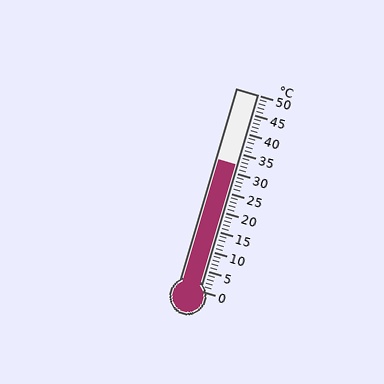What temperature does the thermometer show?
The thermometer shows approximately 32°C.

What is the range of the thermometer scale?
The thermometer scale ranges from 0°C to 50°C.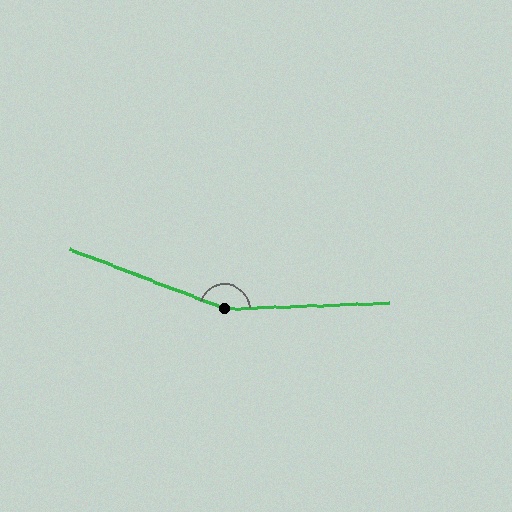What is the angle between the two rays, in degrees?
Approximately 157 degrees.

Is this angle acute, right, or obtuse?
It is obtuse.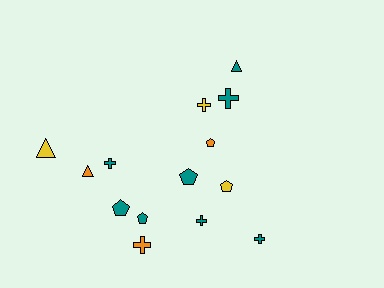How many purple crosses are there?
There are no purple crosses.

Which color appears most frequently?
Teal, with 8 objects.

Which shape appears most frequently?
Cross, with 6 objects.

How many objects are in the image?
There are 14 objects.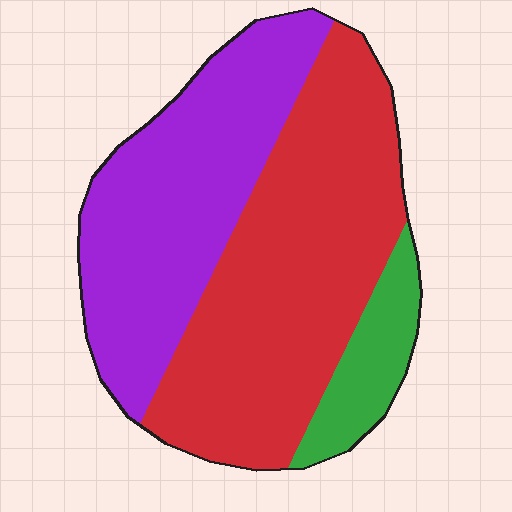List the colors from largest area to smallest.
From largest to smallest: red, purple, green.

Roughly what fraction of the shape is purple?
Purple covers around 40% of the shape.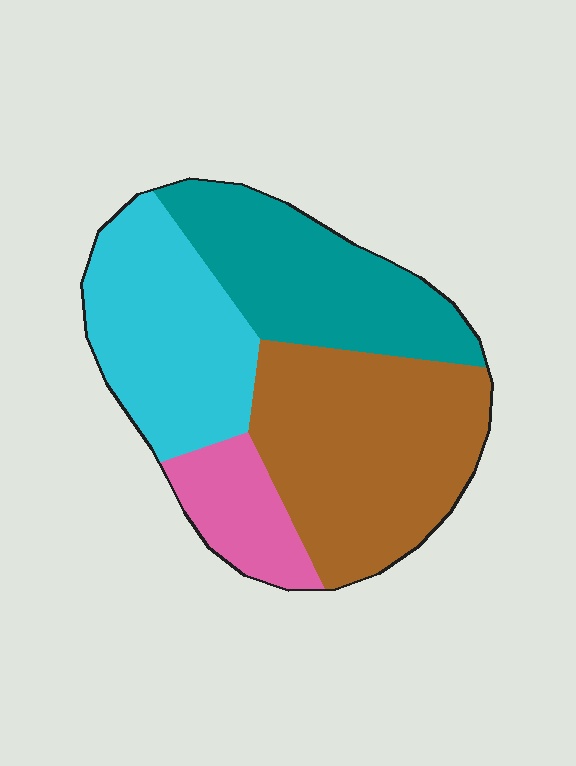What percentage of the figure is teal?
Teal takes up about one quarter (1/4) of the figure.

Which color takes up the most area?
Brown, at roughly 35%.